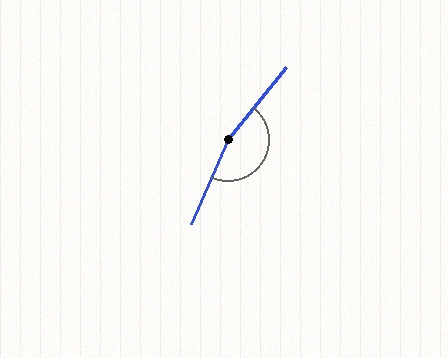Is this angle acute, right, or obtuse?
It is obtuse.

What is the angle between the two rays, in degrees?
Approximately 165 degrees.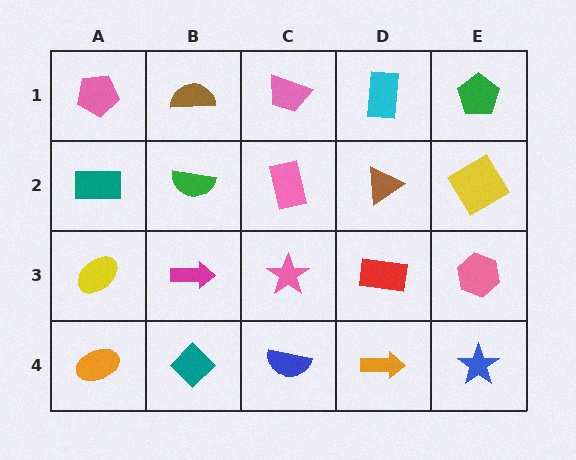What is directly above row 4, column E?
A pink hexagon.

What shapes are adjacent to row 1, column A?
A teal rectangle (row 2, column A), a brown semicircle (row 1, column B).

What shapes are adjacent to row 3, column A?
A teal rectangle (row 2, column A), an orange ellipse (row 4, column A), a magenta arrow (row 3, column B).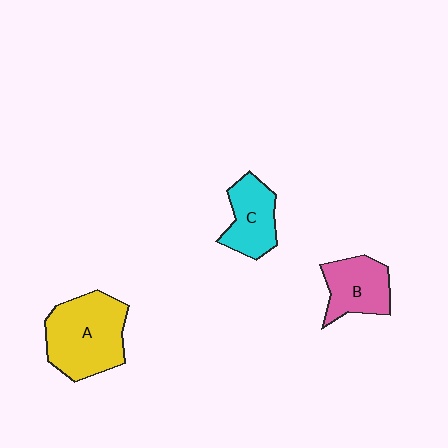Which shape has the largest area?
Shape A (yellow).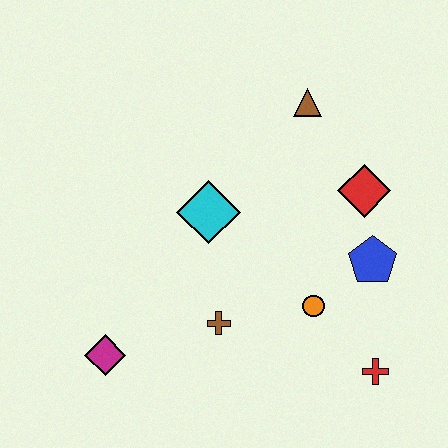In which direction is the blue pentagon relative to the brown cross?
The blue pentagon is to the right of the brown cross.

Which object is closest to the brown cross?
The orange circle is closest to the brown cross.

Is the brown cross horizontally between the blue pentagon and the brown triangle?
No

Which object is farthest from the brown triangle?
The magenta diamond is farthest from the brown triangle.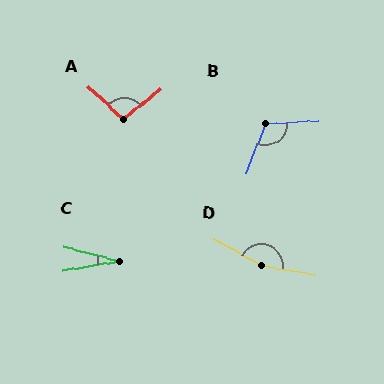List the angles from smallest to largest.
C (24°), A (98°), B (115°), D (161°).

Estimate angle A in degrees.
Approximately 98 degrees.